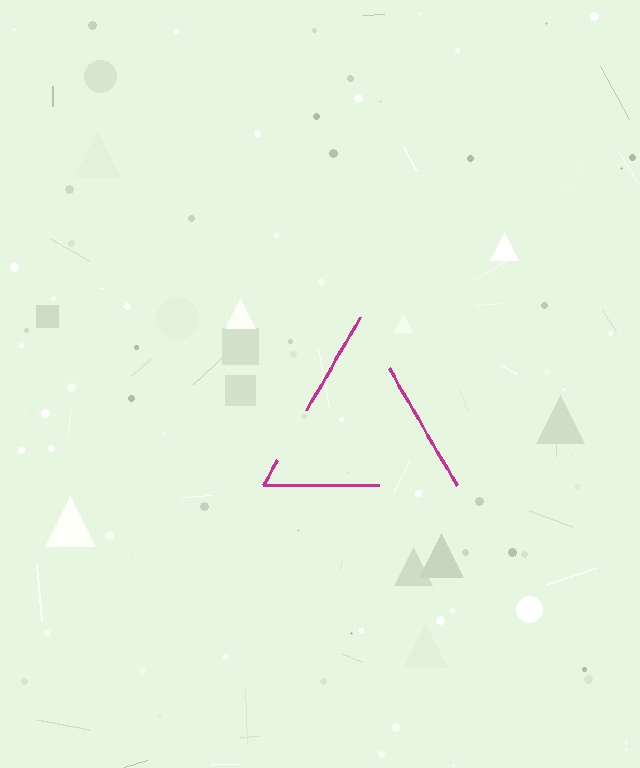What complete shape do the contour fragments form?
The contour fragments form a triangle.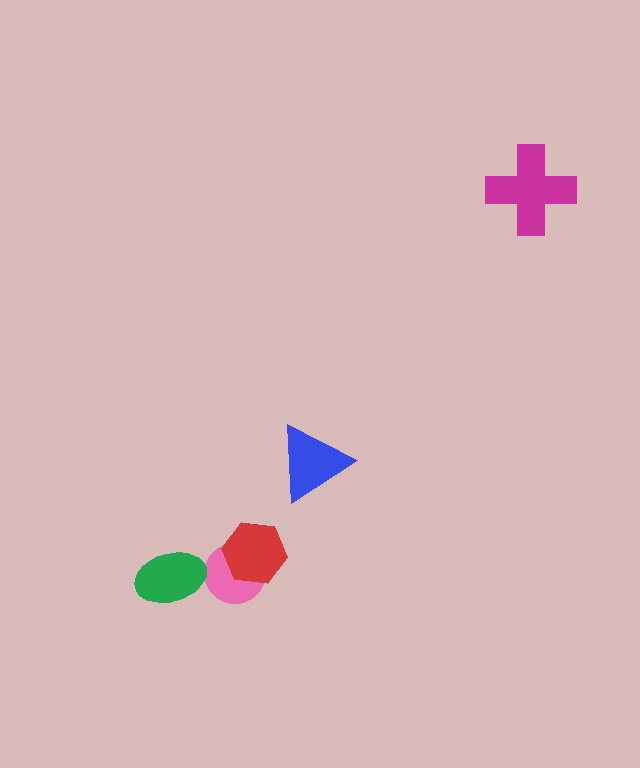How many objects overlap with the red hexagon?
1 object overlaps with the red hexagon.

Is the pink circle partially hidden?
Yes, it is partially covered by another shape.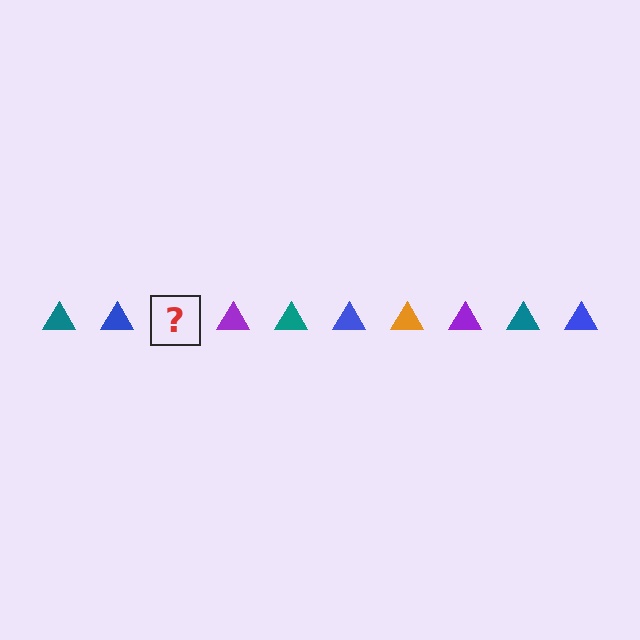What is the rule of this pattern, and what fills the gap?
The rule is that the pattern cycles through teal, blue, orange, purple triangles. The gap should be filled with an orange triangle.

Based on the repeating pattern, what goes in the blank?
The blank should be an orange triangle.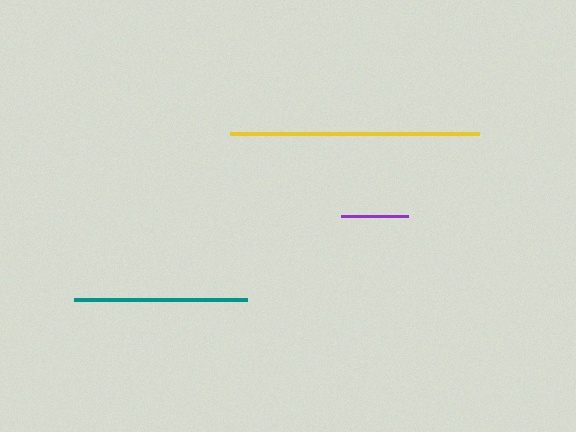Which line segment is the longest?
The yellow line is the longest at approximately 249 pixels.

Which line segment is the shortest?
The purple line is the shortest at approximately 66 pixels.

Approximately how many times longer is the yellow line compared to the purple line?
The yellow line is approximately 3.8 times the length of the purple line.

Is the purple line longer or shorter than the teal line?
The teal line is longer than the purple line.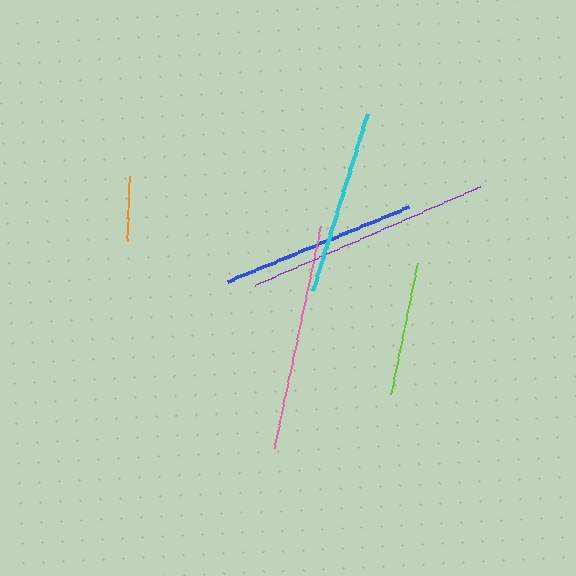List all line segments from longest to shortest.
From longest to shortest: purple, pink, blue, cyan, lime, orange.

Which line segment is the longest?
The purple line is the longest at approximately 247 pixels.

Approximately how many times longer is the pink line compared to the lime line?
The pink line is approximately 1.7 times the length of the lime line.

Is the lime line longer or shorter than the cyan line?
The cyan line is longer than the lime line.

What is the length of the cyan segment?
The cyan segment is approximately 185 pixels long.